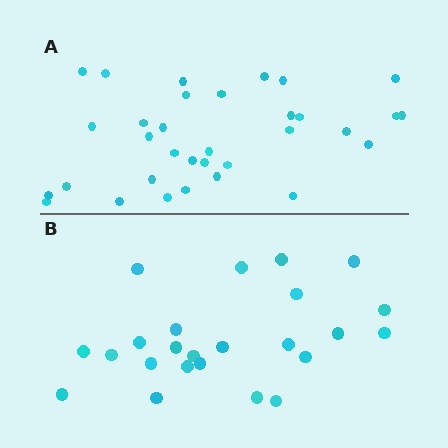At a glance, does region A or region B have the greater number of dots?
Region A (the top region) has more dots.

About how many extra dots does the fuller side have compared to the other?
Region A has roughly 8 or so more dots than region B.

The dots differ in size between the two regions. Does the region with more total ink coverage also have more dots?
No. Region B has more total ink coverage because its dots are larger, but region A actually contains more individual dots. Total area can be misleading — the number of items is what matters here.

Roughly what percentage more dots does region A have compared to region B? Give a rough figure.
About 40% more.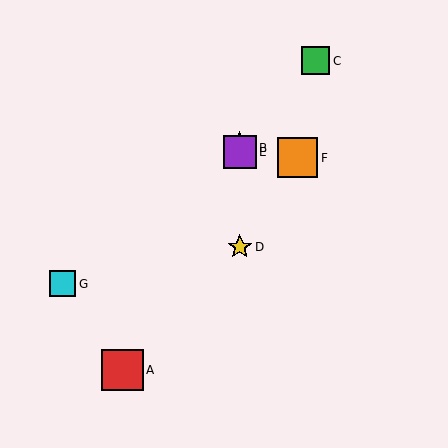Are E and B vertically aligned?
Yes, both are at x≈240.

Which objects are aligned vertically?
Objects B, D, E are aligned vertically.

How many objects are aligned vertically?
3 objects (B, D, E) are aligned vertically.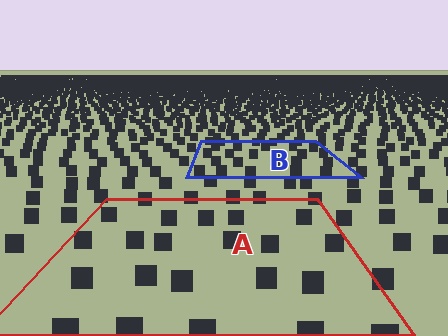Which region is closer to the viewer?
Region A is closer. The texture elements there are larger and more spread out.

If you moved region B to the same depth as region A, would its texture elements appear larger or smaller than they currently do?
They would appear larger. At a closer depth, the same texture elements are projected at a bigger on-screen size.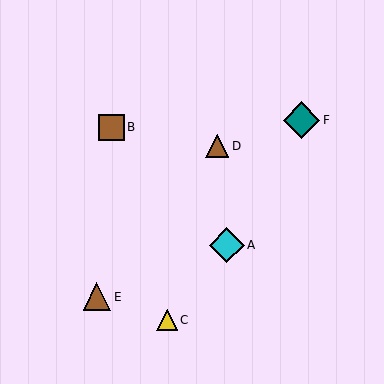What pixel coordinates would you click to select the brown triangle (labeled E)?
Click at (97, 297) to select the brown triangle E.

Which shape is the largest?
The teal diamond (labeled F) is the largest.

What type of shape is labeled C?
Shape C is a yellow triangle.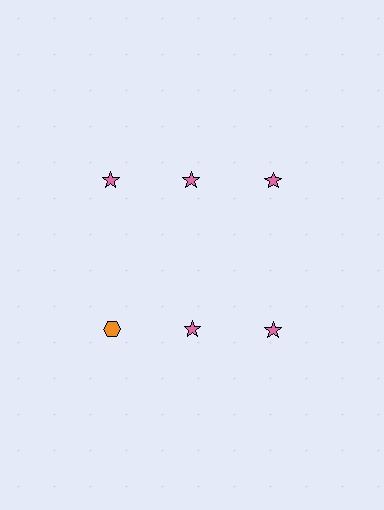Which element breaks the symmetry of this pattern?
The orange hexagon in the second row, leftmost column breaks the symmetry. All other shapes are pink stars.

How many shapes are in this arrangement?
There are 6 shapes arranged in a grid pattern.